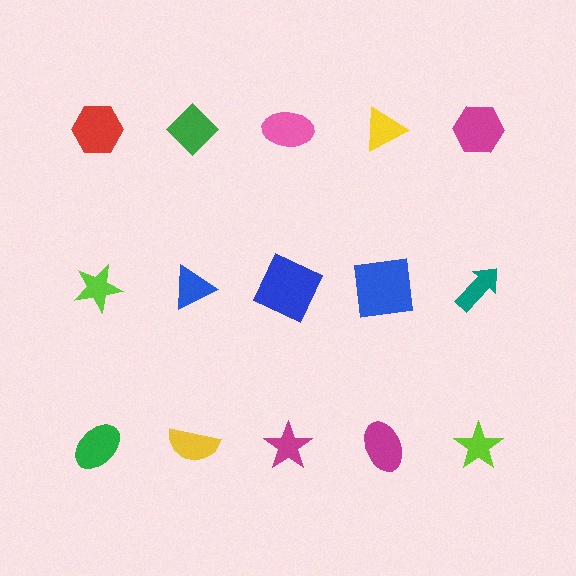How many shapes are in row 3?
5 shapes.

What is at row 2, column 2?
A blue triangle.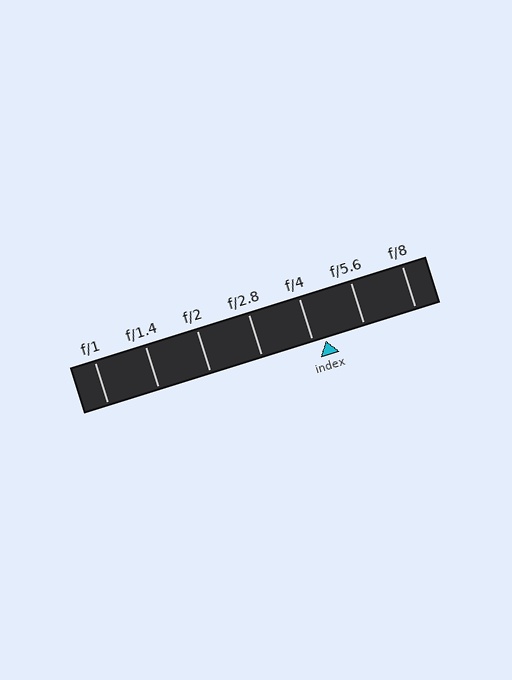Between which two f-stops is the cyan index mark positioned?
The index mark is between f/4 and f/5.6.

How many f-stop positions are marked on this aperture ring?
There are 7 f-stop positions marked.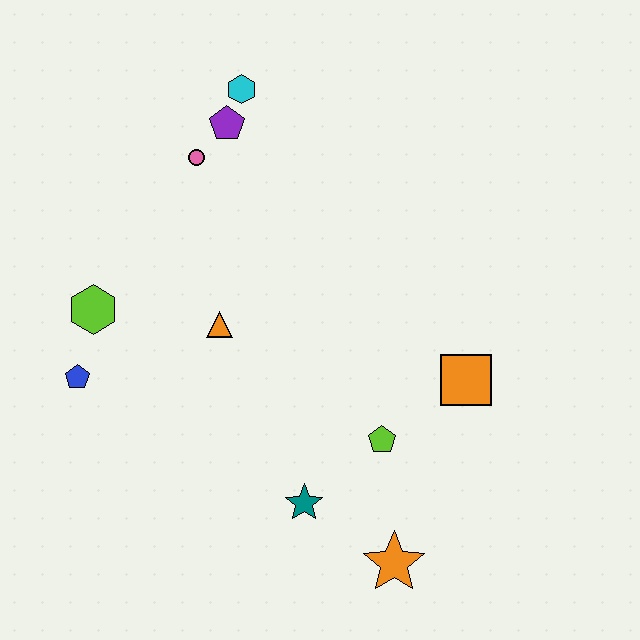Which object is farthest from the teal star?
The cyan hexagon is farthest from the teal star.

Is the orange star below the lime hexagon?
Yes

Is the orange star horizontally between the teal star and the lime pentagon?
No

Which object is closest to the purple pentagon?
The cyan hexagon is closest to the purple pentagon.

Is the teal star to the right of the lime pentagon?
No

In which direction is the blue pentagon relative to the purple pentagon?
The blue pentagon is below the purple pentagon.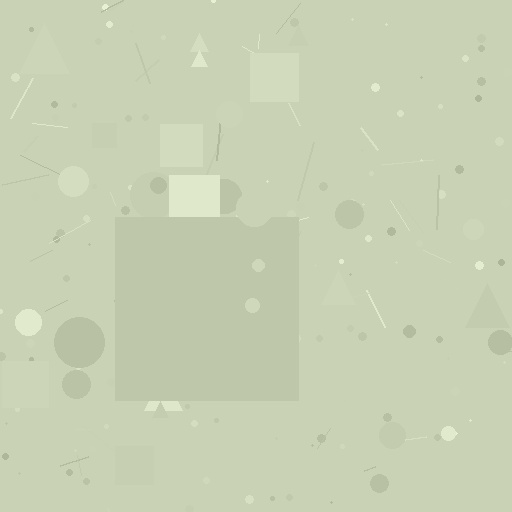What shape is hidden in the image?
A square is hidden in the image.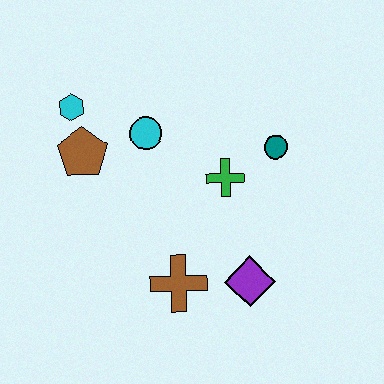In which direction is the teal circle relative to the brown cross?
The teal circle is above the brown cross.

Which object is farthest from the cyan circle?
The purple diamond is farthest from the cyan circle.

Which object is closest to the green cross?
The teal circle is closest to the green cross.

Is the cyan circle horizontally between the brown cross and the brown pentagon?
Yes